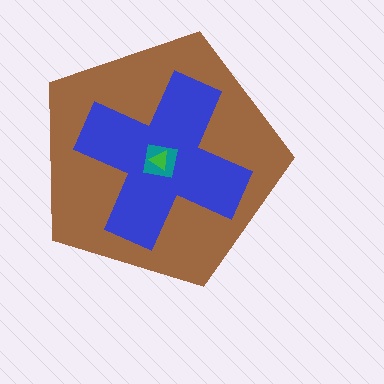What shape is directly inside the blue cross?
The teal square.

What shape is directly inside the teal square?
The green triangle.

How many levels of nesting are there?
4.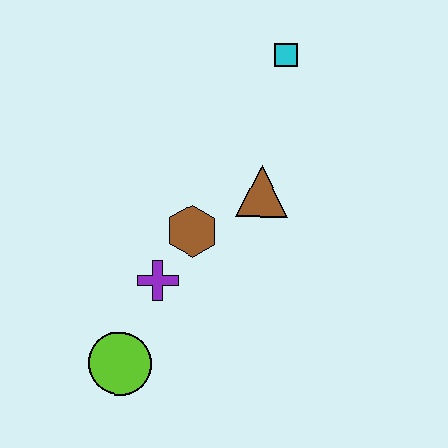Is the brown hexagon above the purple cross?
Yes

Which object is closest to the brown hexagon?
The purple cross is closest to the brown hexagon.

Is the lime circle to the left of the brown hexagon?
Yes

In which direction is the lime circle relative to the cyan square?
The lime circle is below the cyan square.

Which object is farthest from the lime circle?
The cyan square is farthest from the lime circle.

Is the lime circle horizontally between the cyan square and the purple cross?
No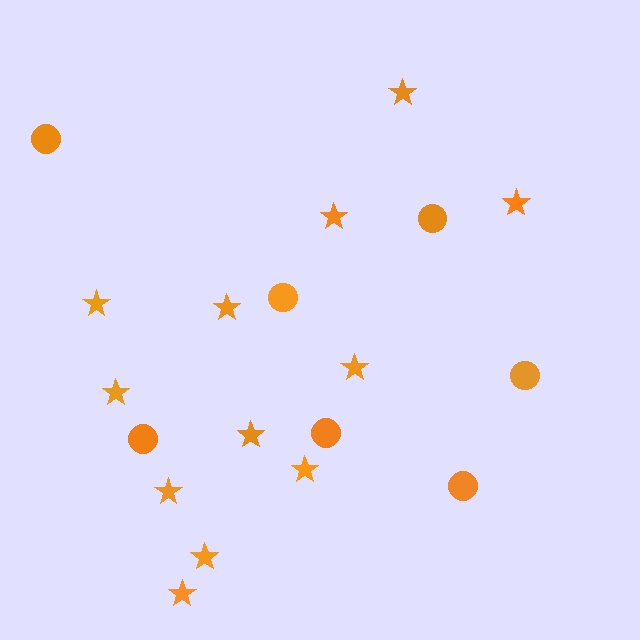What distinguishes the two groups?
There are 2 groups: one group of circles (7) and one group of stars (12).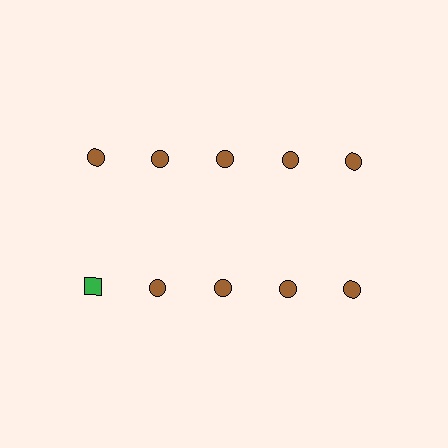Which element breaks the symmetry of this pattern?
The green square in the second row, leftmost column breaks the symmetry. All other shapes are brown circles.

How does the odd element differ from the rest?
It differs in both color (green instead of brown) and shape (square instead of circle).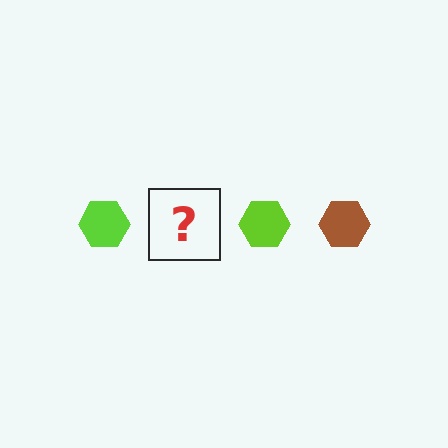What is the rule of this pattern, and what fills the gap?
The rule is that the pattern cycles through lime, brown hexagons. The gap should be filled with a brown hexagon.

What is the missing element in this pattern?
The missing element is a brown hexagon.